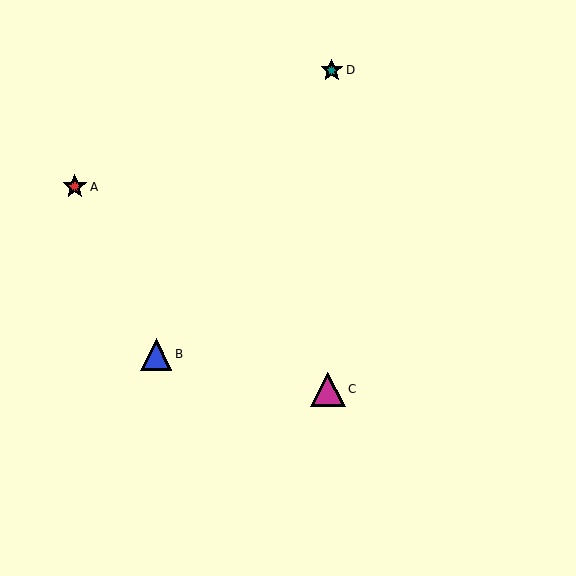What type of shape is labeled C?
Shape C is a magenta triangle.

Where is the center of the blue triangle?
The center of the blue triangle is at (156, 354).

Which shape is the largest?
The magenta triangle (labeled C) is the largest.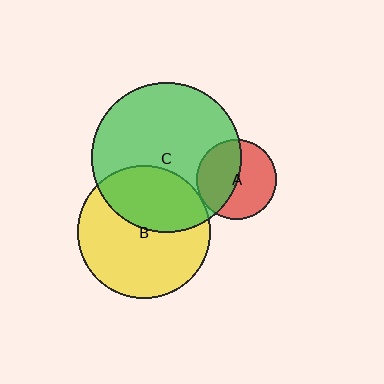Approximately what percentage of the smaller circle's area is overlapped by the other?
Approximately 40%.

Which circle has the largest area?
Circle C (green).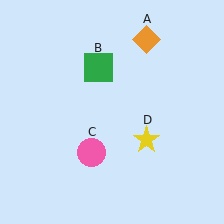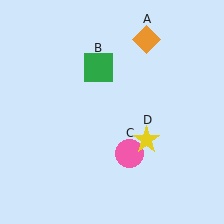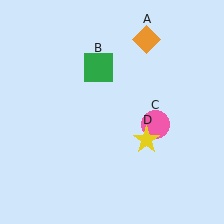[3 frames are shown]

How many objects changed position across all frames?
1 object changed position: pink circle (object C).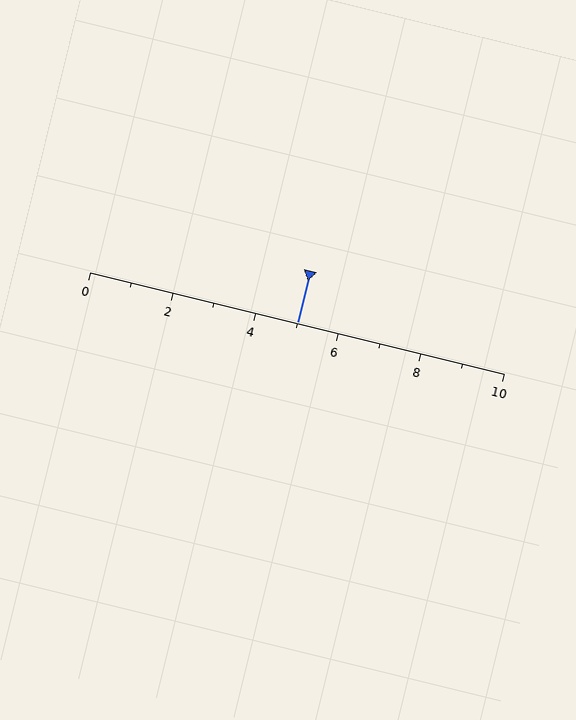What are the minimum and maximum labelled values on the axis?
The axis runs from 0 to 10.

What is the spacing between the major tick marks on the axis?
The major ticks are spaced 2 apart.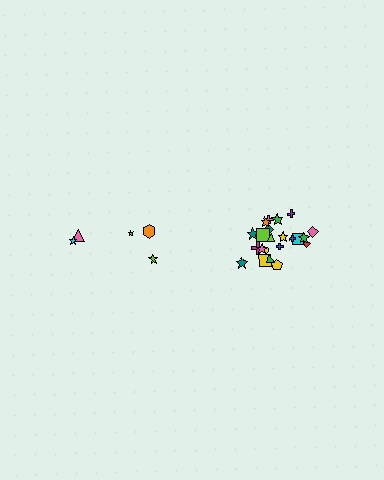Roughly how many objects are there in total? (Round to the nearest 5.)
Roughly 25 objects in total.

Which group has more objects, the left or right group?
The right group.